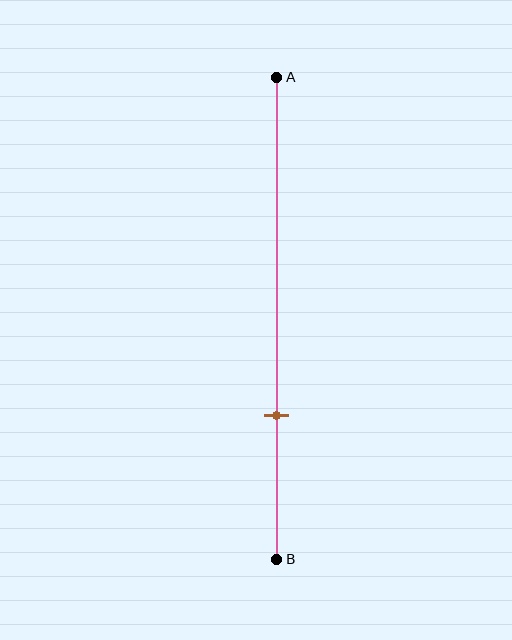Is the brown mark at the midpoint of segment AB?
No, the mark is at about 70% from A, not at the 50% midpoint.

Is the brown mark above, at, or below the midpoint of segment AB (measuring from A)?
The brown mark is below the midpoint of segment AB.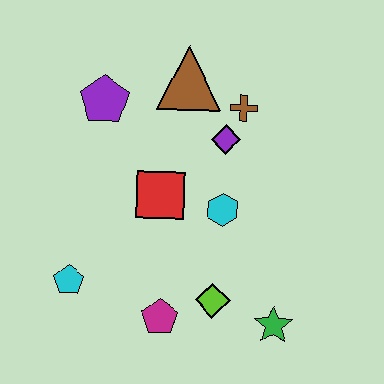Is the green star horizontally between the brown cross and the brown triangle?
No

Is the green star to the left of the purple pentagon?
No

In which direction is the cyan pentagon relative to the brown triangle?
The cyan pentagon is below the brown triangle.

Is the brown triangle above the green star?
Yes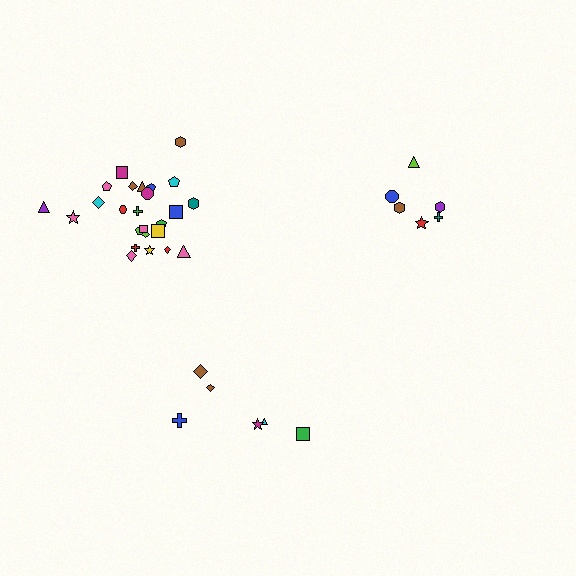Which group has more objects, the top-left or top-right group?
The top-left group.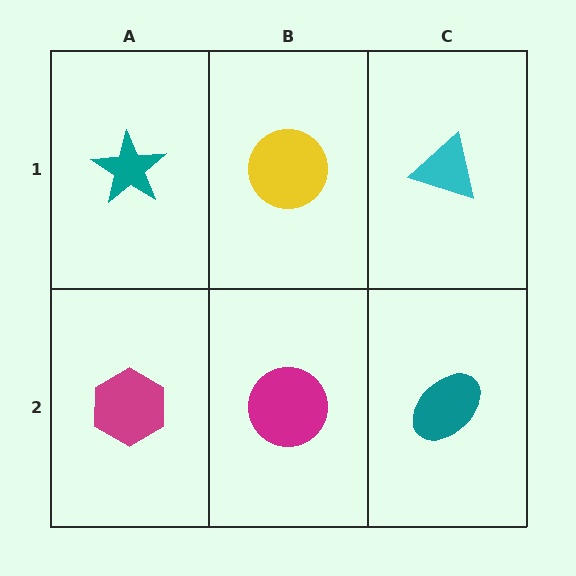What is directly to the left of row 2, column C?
A magenta circle.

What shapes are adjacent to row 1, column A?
A magenta hexagon (row 2, column A), a yellow circle (row 1, column B).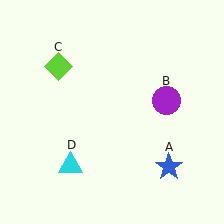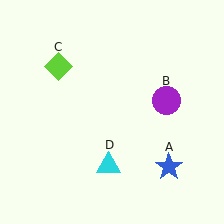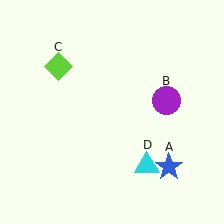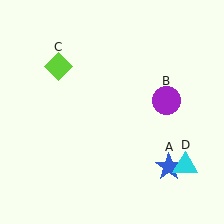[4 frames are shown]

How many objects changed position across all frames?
1 object changed position: cyan triangle (object D).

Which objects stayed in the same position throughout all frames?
Blue star (object A) and purple circle (object B) and lime diamond (object C) remained stationary.